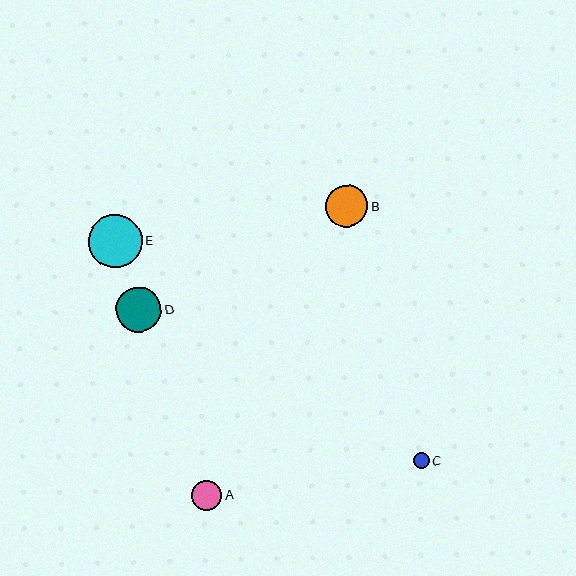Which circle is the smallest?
Circle C is the smallest with a size of approximately 16 pixels.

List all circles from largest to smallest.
From largest to smallest: E, D, B, A, C.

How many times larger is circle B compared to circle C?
Circle B is approximately 2.6 times the size of circle C.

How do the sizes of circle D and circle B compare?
Circle D and circle B are approximately the same size.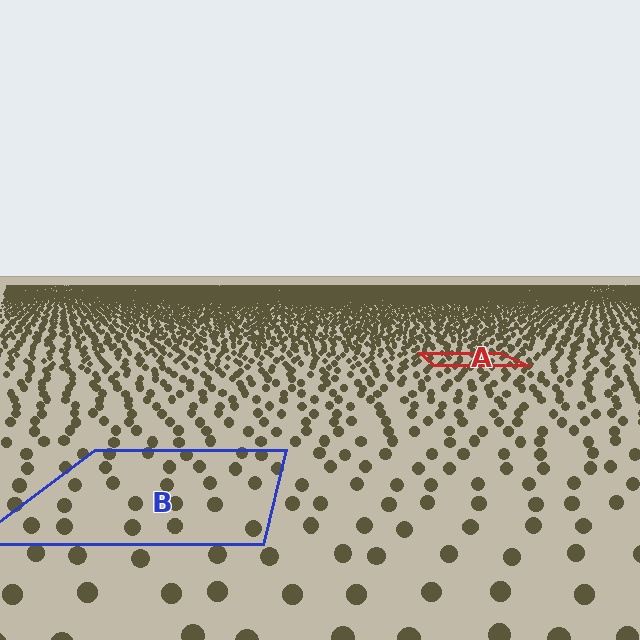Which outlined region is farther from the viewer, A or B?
Region A is farther from the viewer — the texture elements inside it appear smaller and more densely packed.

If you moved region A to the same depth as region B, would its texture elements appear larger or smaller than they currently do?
They would appear larger. At a closer depth, the same texture elements are projected at a bigger on-screen size.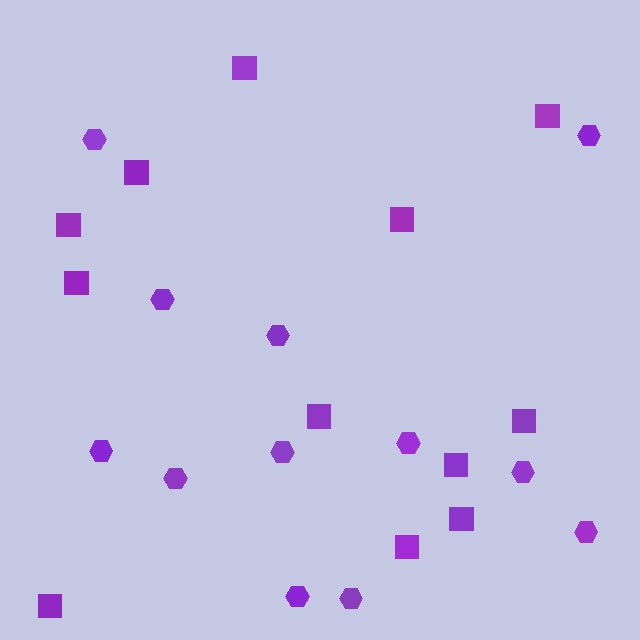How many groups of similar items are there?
There are 2 groups: one group of hexagons (12) and one group of squares (12).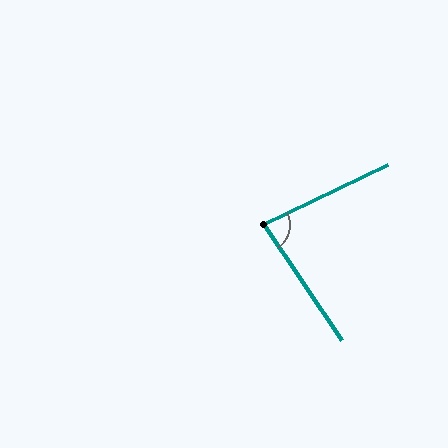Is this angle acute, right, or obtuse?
It is acute.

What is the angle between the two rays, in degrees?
Approximately 82 degrees.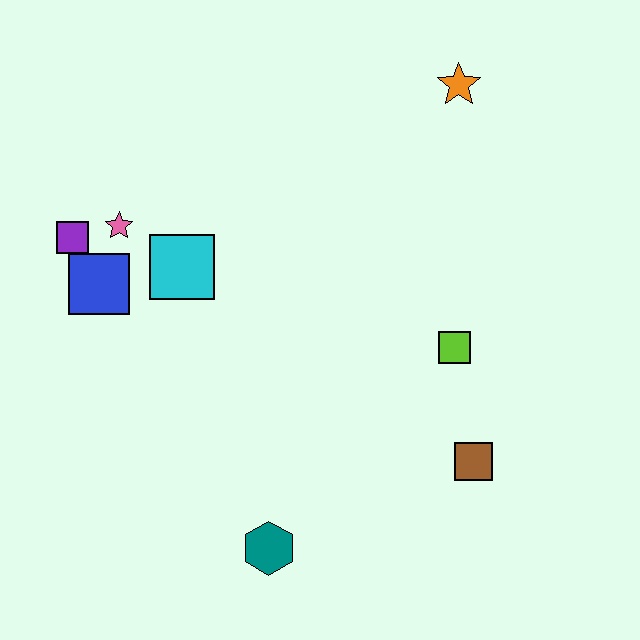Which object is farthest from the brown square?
The purple square is farthest from the brown square.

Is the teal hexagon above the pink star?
No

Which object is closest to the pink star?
The purple square is closest to the pink star.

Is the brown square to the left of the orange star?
No